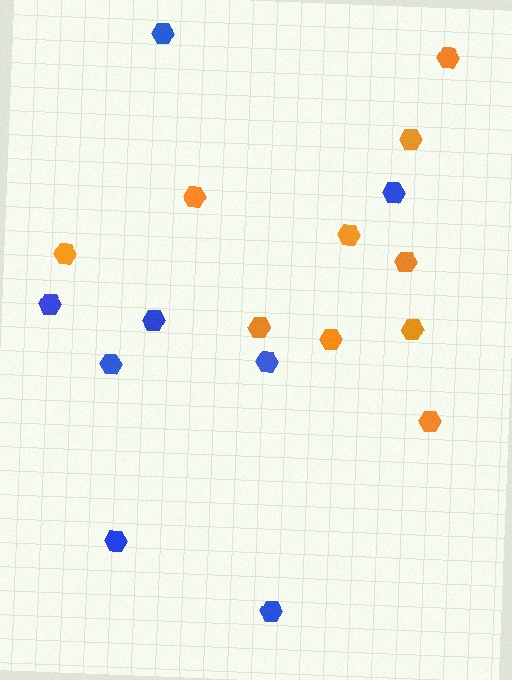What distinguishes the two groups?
There are 2 groups: one group of orange hexagons (10) and one group of blue hexagons (8).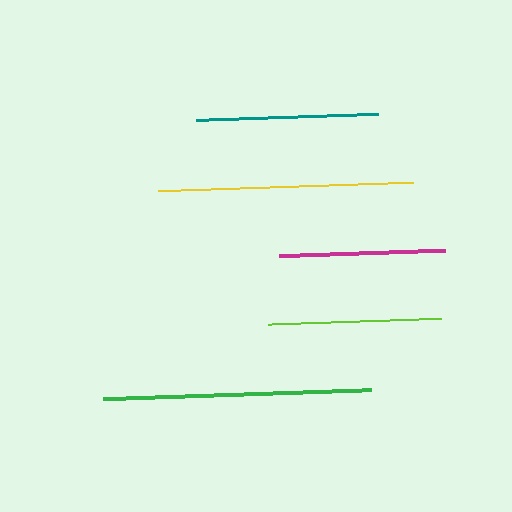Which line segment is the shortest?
The magenta line is the shortest at approximately 166 pixels.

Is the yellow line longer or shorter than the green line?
The green line is longer than the yellow line.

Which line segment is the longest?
The green line is the longest at approximately 268 pixels.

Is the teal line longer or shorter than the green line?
The green line is longer than the teal line.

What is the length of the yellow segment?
The yellow segment is approximately 255 pixels long.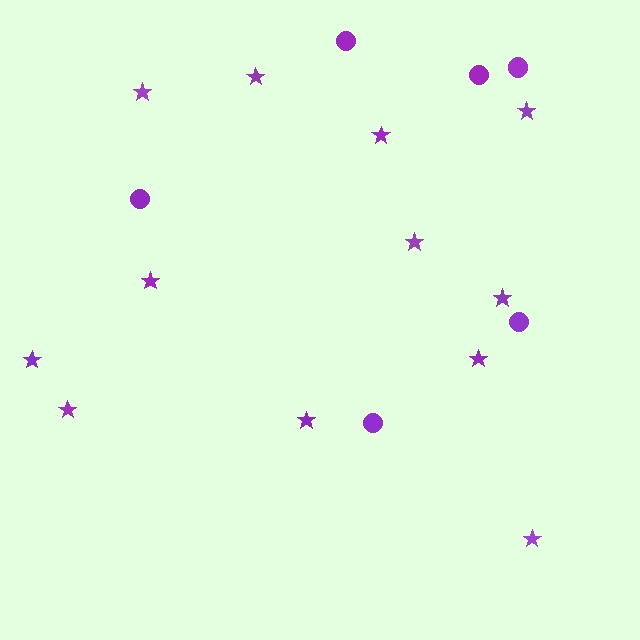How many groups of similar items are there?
There are 2 groups: one group of circles (6) and one group of stars (12).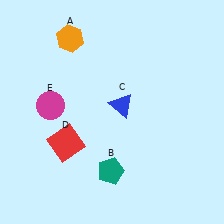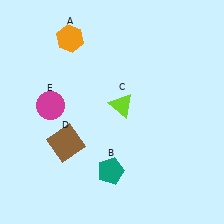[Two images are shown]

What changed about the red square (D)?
In Image 1, D is red. In Image 2, it changed to brown.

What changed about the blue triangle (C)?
In Image 1, C is blue. In Image 2, it changed to lime.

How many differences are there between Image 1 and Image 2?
There are 2 differences between the two images.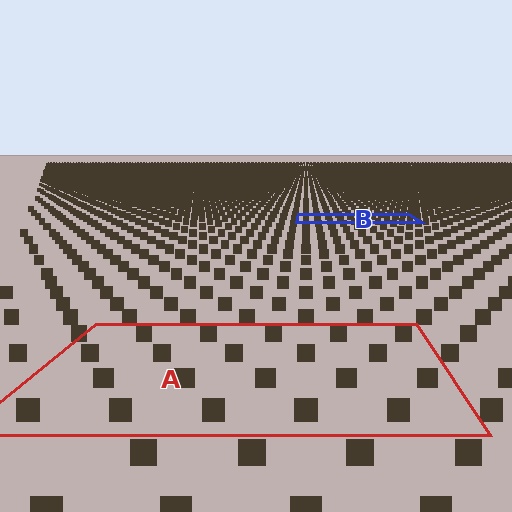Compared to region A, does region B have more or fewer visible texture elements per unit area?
Region B has more texture elements per unit area — they are packed more densely because it is farther away.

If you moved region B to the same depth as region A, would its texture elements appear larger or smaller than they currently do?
They would appear larger. At a closer depth, the same texture elements are projected at a bigger on-screen size.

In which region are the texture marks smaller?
The texture marks are smaller in region B, because it is farther away.